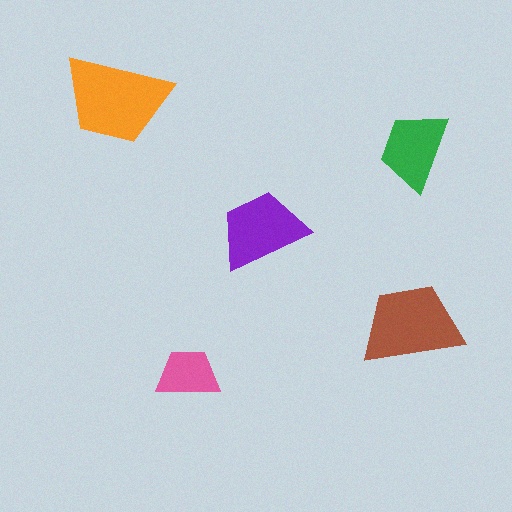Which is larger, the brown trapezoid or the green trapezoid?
The brown one.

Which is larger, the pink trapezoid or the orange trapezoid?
The orange one.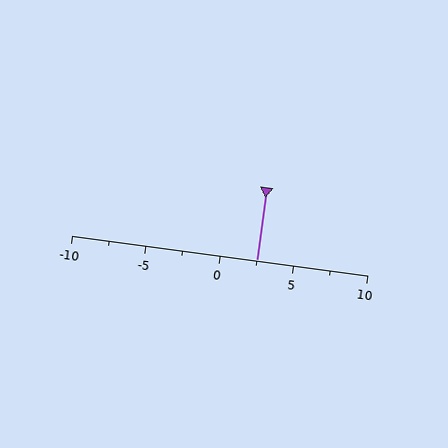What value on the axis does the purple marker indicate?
The marker indicates approximately 2.5.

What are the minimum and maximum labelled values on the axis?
The axis runs from -10 to 10.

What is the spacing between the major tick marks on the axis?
The major ticks are spaced 5 apart.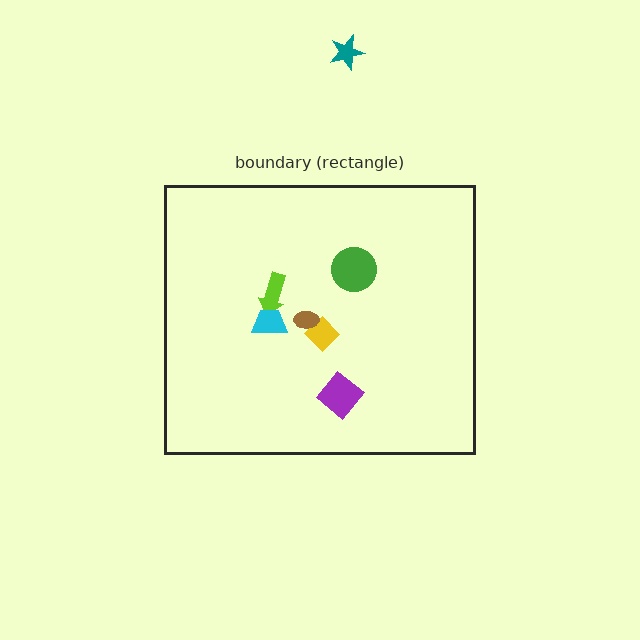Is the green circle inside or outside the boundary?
Inside.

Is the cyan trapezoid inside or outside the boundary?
Inside.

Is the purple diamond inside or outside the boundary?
Inside.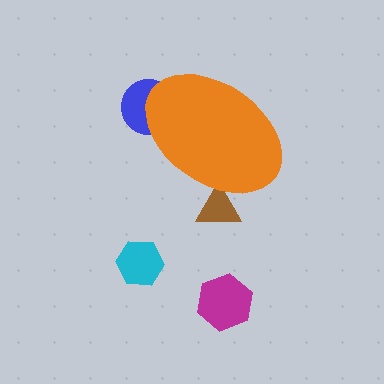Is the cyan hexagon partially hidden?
No, the cyan hexagon is fully visible.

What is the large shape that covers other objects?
An orange ellipse.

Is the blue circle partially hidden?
Yes, the blue circle is partially hidden behind the orange ellipse.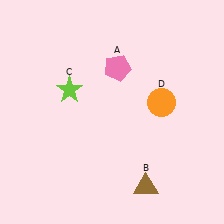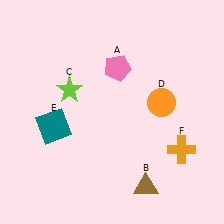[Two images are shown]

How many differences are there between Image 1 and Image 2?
There are 2 differences between the two images.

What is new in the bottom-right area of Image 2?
An orange cross (F) was added in the bottom-right area of Image 2.